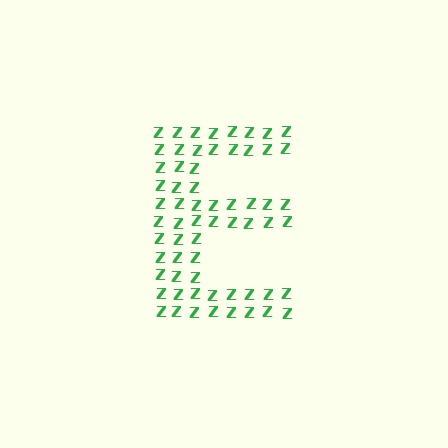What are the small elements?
The small elements are letter Z's.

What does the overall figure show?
The overall figure shows the letter E.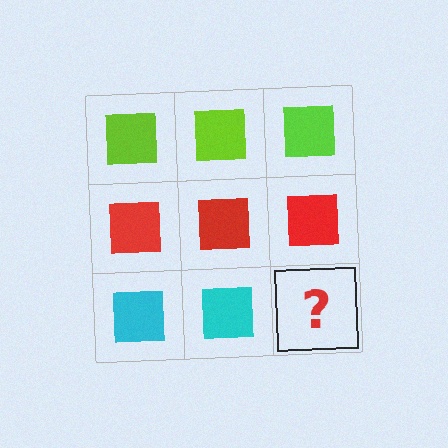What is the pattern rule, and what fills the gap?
The rule is that each row has a consistent color. The gap should be filled with a cyan square.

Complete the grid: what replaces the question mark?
The question mark should be replaced with a cyan square.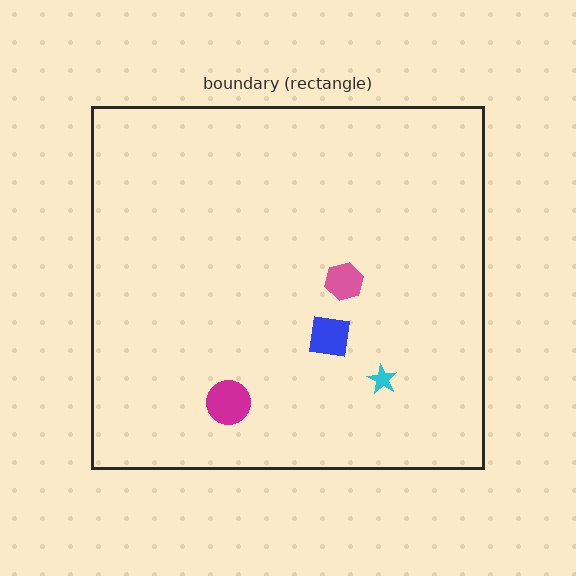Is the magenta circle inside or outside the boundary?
Inside.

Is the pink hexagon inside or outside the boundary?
Inside.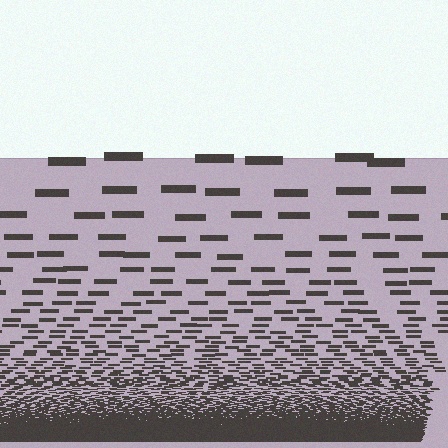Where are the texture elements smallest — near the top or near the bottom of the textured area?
Near the bottom.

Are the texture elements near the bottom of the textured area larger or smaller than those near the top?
Smaller. The gradient is inverted — elements near the bottom are smaller and denser.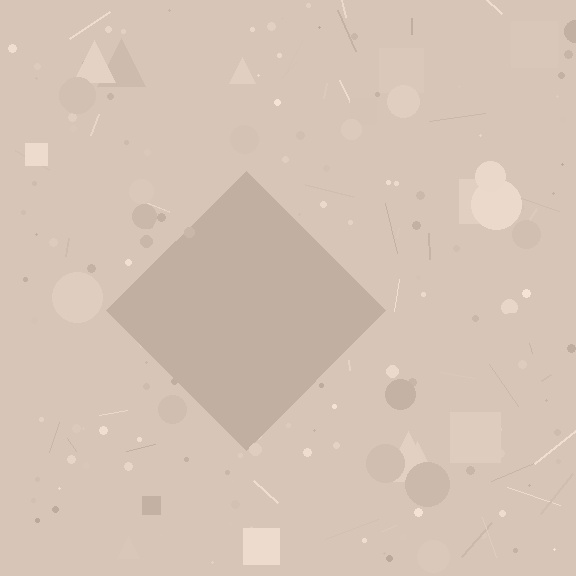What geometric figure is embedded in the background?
A diamond is embedded in the background.